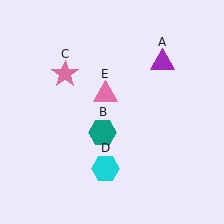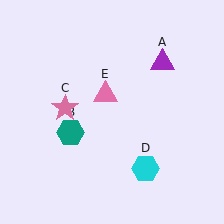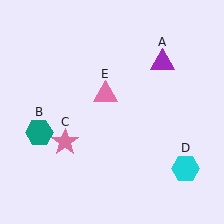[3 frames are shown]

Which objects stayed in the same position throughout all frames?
Purple triangle (object A) and pink triangle (object E) remained stationary.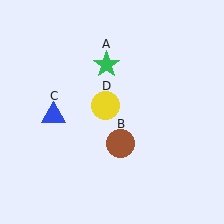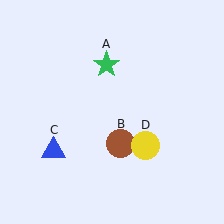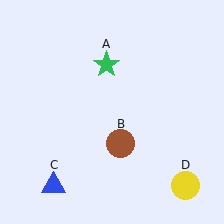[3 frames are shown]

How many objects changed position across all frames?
2 objects changed position: blue triangle (object C), yellow circle (object D).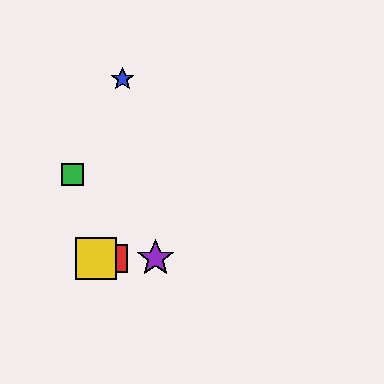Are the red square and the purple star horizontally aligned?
Yes, both are at y≈258.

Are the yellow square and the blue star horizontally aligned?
No, the yellow square is at y≈258 and the blue star is at y≈79.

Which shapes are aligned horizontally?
The red square, the yellow square, the purple star are aligned horizontally.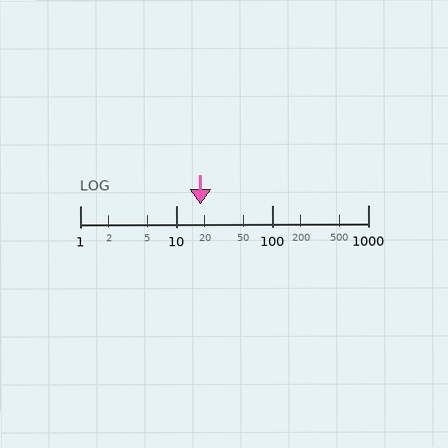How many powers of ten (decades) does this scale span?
The scale spans 3 decades, from 1 to 1000.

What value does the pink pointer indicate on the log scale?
The pointer indicates approximately 18.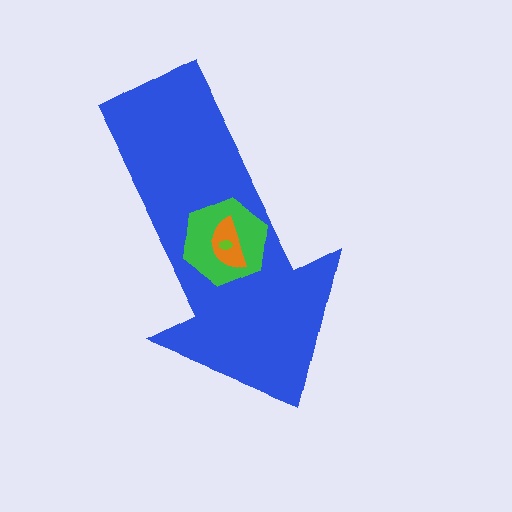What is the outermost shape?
The blue arrow.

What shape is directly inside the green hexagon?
The orange semicircle.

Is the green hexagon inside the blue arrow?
Yes.